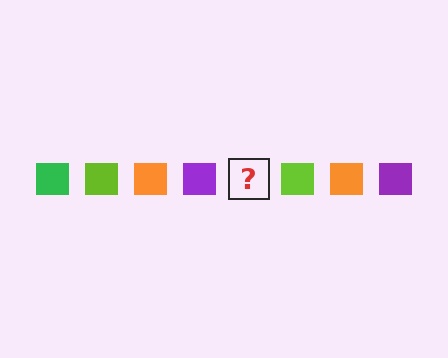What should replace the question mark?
The question mark should be replaced with a green square.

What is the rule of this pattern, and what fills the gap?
The rule is that the pattern cycles through green, lime, orange, purple squares. The gap should be filled with a green square.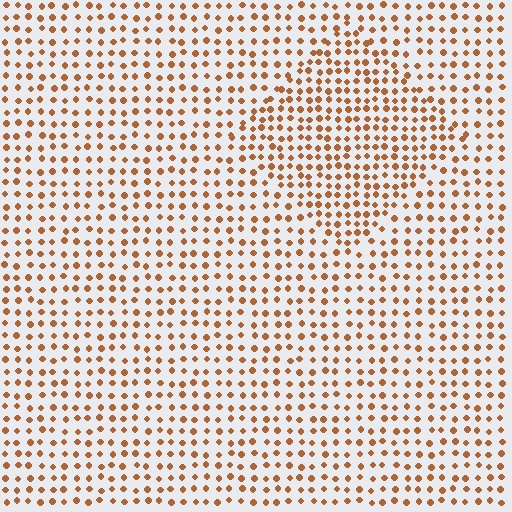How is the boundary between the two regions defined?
The boundary is defined by a change in element density (approximately 1.5x ratio). All elements are the same color, size, and shape.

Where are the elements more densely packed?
The elements are more densely packed inside the diamond boundary.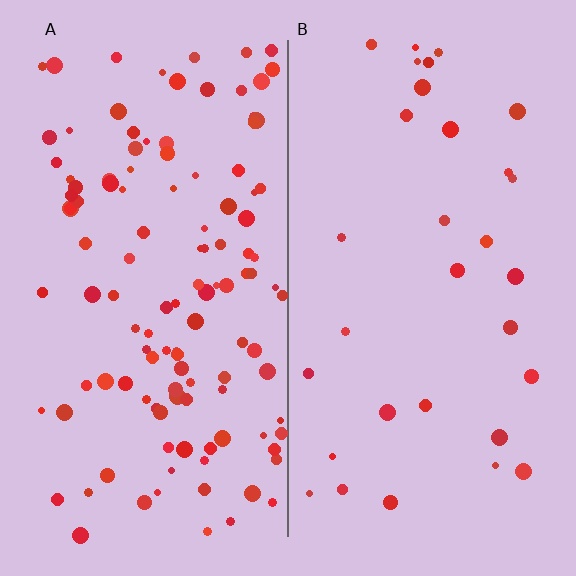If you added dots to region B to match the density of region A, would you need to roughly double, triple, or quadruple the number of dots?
Approximately quadruple.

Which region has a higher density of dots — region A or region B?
A (the left).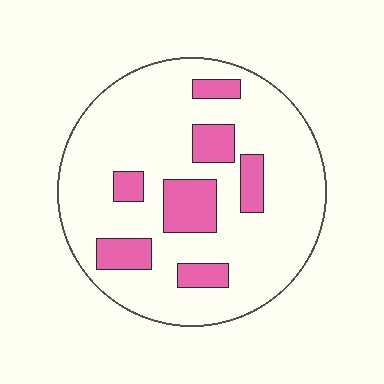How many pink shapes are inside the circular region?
7.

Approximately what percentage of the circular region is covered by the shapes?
Approximately 20%.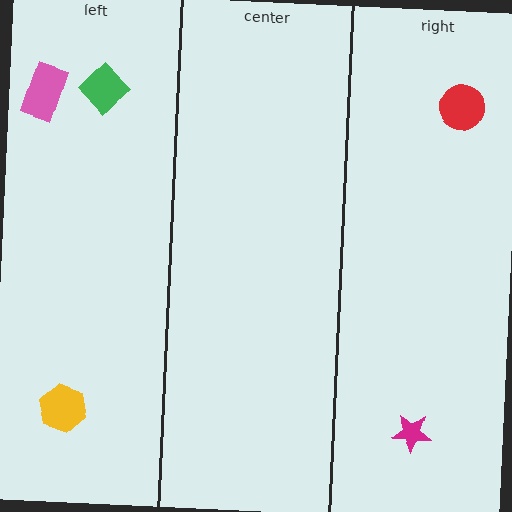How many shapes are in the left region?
3.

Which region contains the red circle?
The right region.